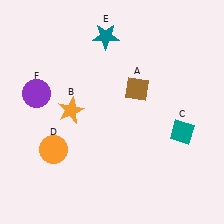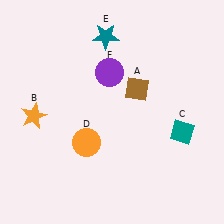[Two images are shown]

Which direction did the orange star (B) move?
The orange star (B) moved left.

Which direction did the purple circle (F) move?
The purple circle (F) moved right.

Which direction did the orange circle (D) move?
The orange circle (D) moved right.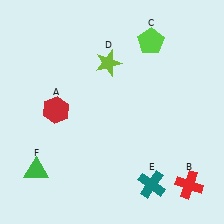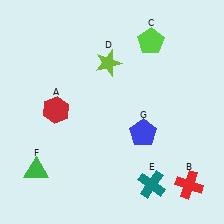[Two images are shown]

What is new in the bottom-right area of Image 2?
A blue pentagon (G) was added in the bottom-right area of Image 2.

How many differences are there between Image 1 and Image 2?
There is 1 difference between the two images.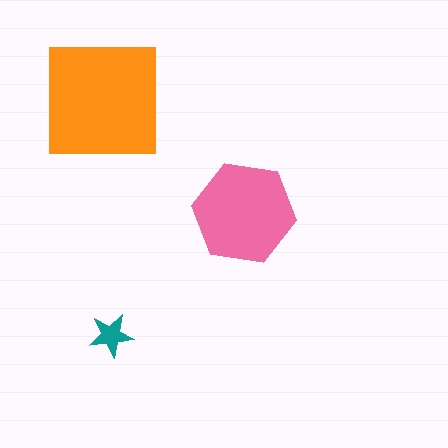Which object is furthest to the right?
The pink hexagon is rightmost.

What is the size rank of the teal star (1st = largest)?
3rd.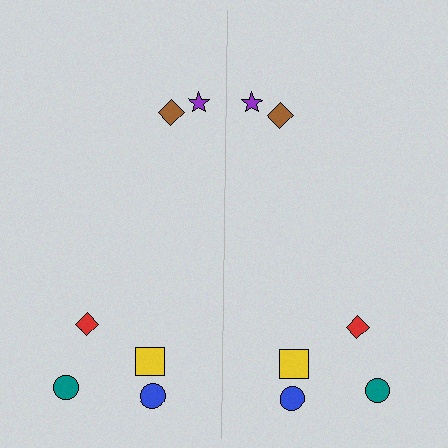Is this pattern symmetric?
Yes, this pattern has bilateral (reflection) symmetry.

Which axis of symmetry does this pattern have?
The pattern has a vertical axis of symmetry running through the center of the image.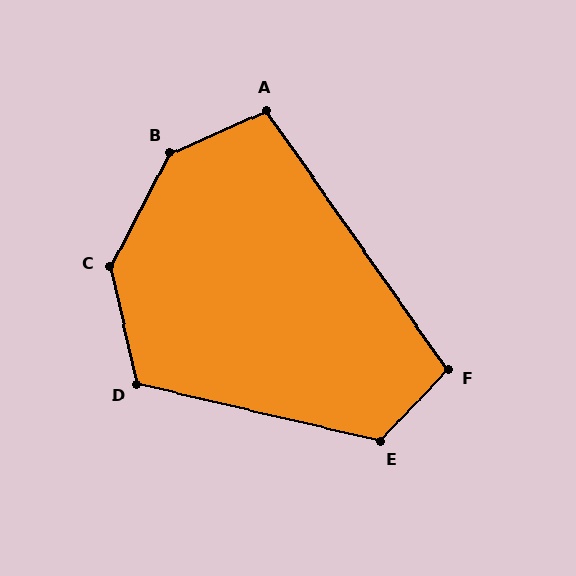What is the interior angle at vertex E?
Approximately 120 degrees (obtuse).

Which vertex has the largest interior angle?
B, at approximately 142 degrees.